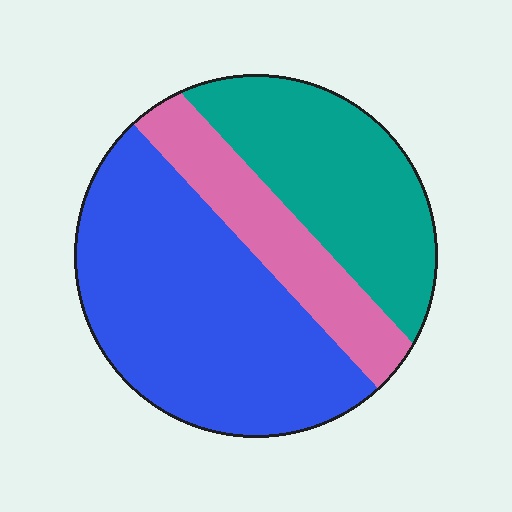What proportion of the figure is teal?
Teal takes up about one third (1/3) of the figure.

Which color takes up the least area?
Pink, at roughly 20%.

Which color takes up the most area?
Blue, at roughly 50%.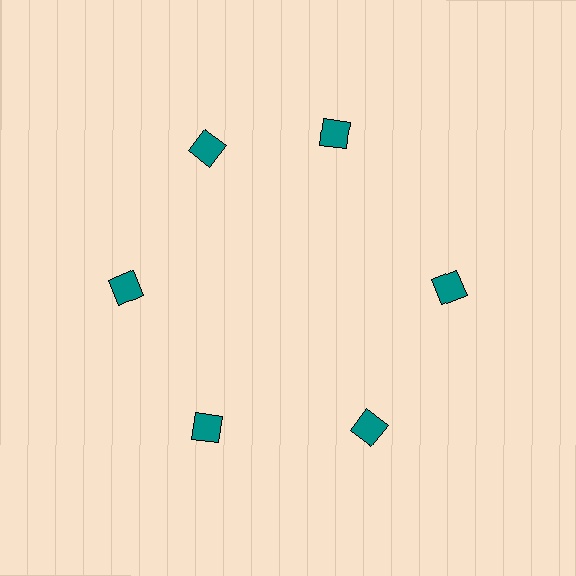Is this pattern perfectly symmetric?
No. The 6 teal squares are arranged in a ring, but one element near the 1 o'clock position is rotated out of alignment along the ring, breaking the 6-fold rotational symmetry.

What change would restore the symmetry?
The symmetry would be restored by rotating it back into even spacing with its neighbors so that all 6 squares sit at equal angles and equal distance from the center.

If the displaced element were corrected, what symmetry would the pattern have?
It would have 6-fold rotational symmetry — the pattern would map onto itself every 60 degrees.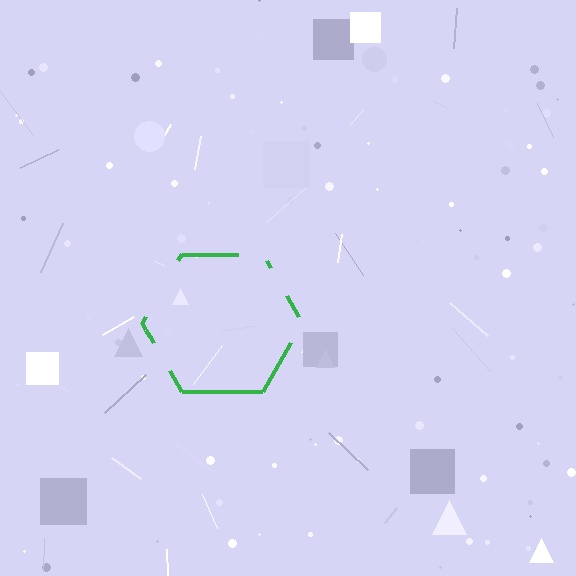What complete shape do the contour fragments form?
The contour fragments form a hexagon.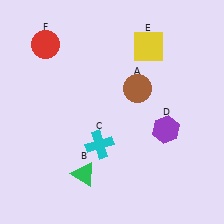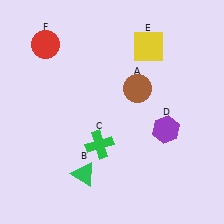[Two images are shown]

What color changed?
The cross (C) changed from cyan in Image 1 to green in Image 2.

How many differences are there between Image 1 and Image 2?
There is 1 difference between the two images.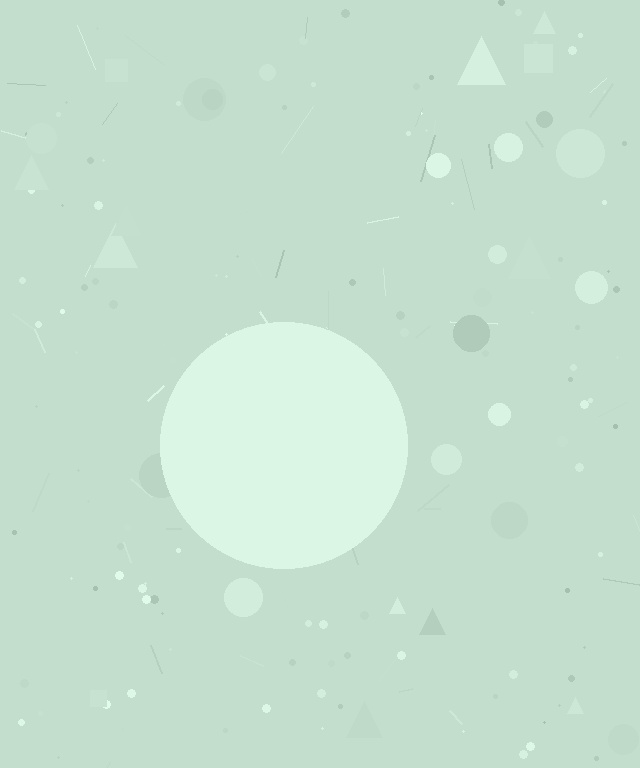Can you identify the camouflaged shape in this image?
The camouflaged shape is a circle.